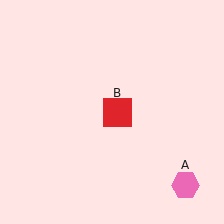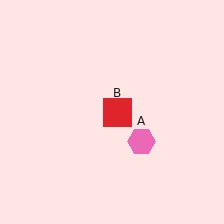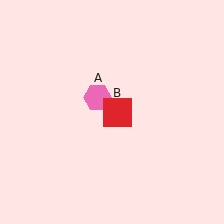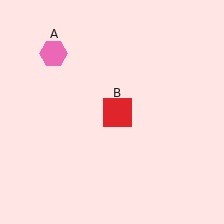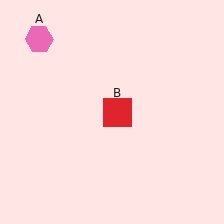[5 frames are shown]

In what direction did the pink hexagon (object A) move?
The pink hexagon (object A) moved up and to the left.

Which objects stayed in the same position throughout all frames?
Red square (object B) remained stationary.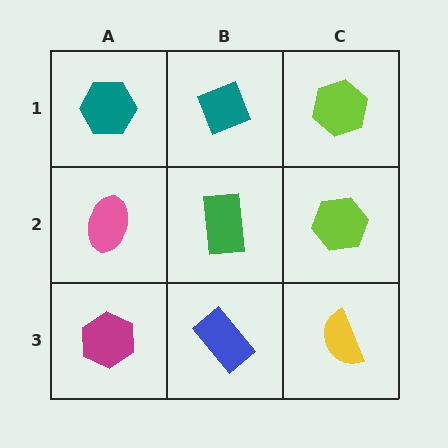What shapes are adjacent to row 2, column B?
A teal diamond (row 1, column B), a blue rectangle (row 3, column B), a pink ellipse (row 2, column A), a lime hexagon (row 2, column C).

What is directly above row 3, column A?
A pink ellipse.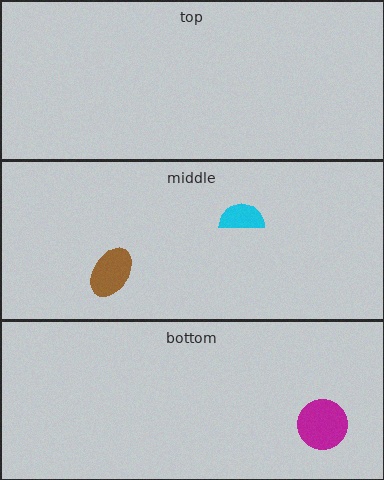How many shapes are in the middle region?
2.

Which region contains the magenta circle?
The bottom region.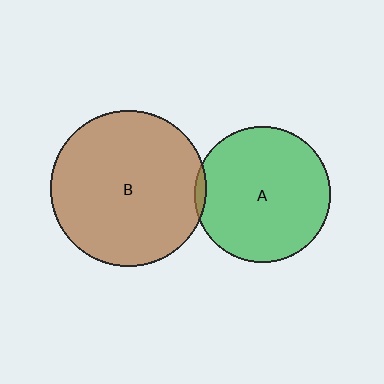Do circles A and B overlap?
Yes.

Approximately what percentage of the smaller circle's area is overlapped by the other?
Approximately 5%.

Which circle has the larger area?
Circle B (brown).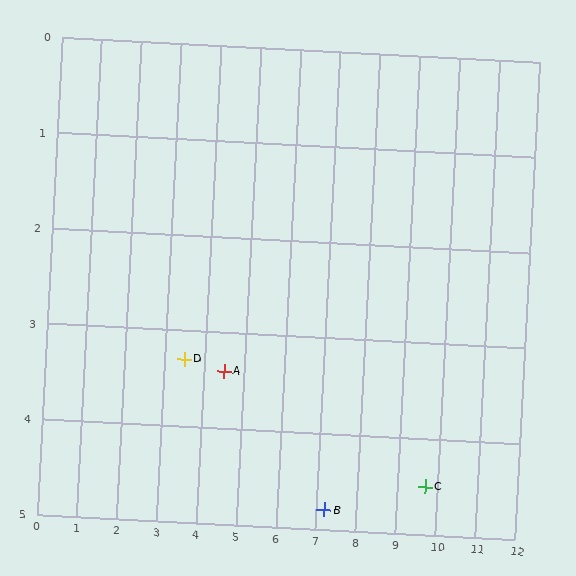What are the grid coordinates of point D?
Point D is at approximately (3.5, 3.3).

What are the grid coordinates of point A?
Point A is at approximately (4.5, 3.4).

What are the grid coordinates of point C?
Point C is at approximately (9.7, 4.5).